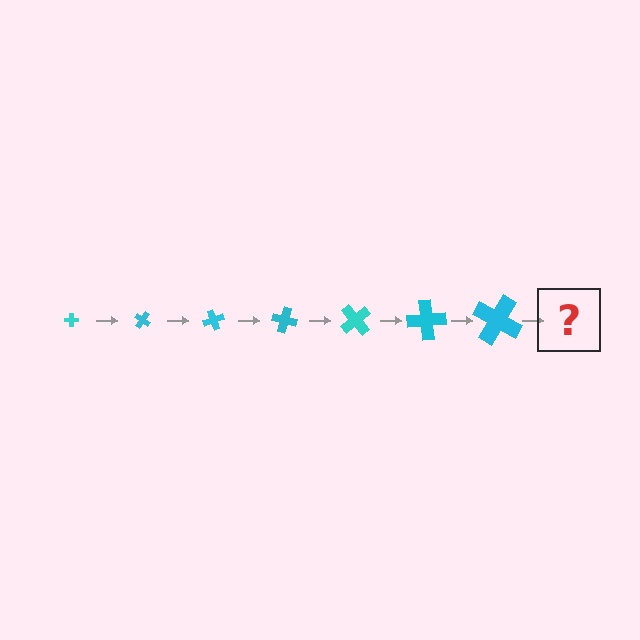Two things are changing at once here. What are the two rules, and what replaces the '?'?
The two rules are that the cross grows larger each step and it rotates 35 degrees each step. The '?' should be a cross, larger than the previous one and rotated 245 degrees from the start.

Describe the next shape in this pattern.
It should be a cross, larger than the previous one and rotated 245 degrees from the start.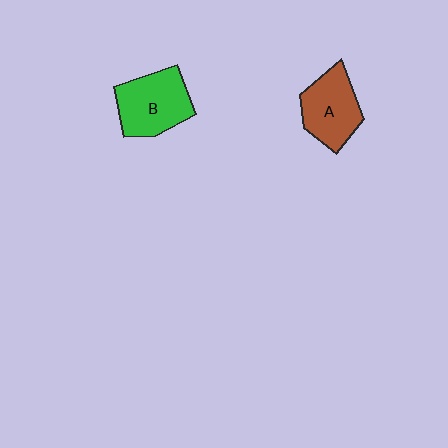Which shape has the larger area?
Shape B (green).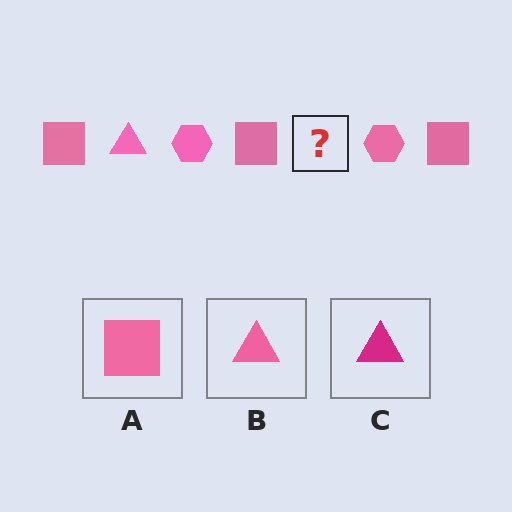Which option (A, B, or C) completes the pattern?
B.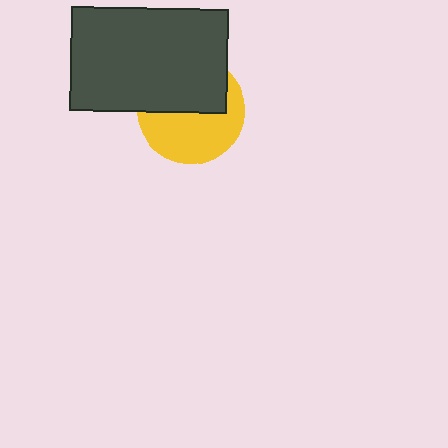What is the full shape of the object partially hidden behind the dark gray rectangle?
The partially hidden object is a yellow circle.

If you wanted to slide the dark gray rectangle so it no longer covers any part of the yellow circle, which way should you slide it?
Slide it up — that is the most direct way to separate the two shapes.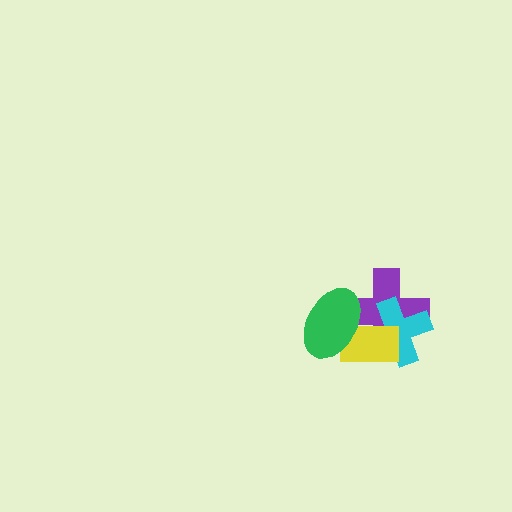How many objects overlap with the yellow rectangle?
3 objects overlap with the yellow rectangle.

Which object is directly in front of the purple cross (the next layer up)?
The cyan cross is directly in front of the purple cross.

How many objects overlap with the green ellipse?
2 objects overlap with the green ellipse.